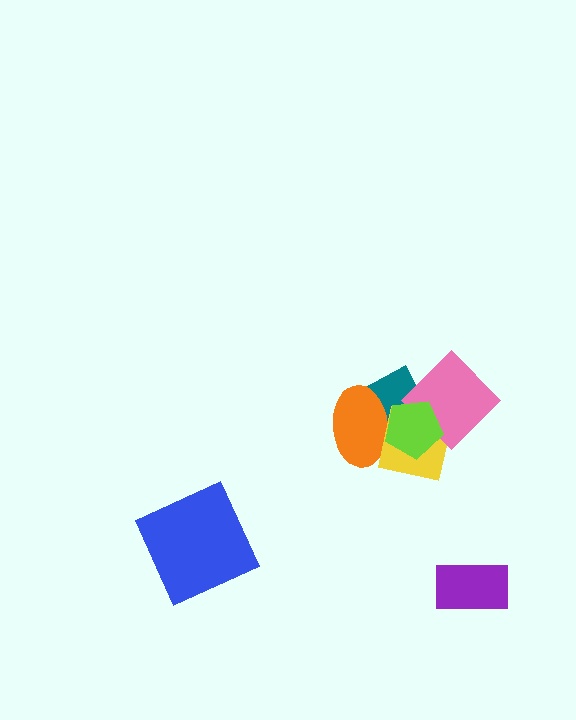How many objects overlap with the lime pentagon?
4 objects overlap with the lime pentagon.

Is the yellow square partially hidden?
Yes, it is partially covered by another shape.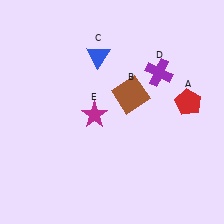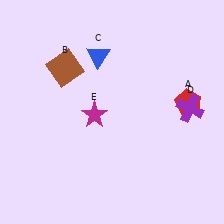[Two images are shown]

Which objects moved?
The objects that moved are: the brown square (B), the purple cross (D).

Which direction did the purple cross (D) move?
The purple cross (D) moved down.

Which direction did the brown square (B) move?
The brown square (B) moved left.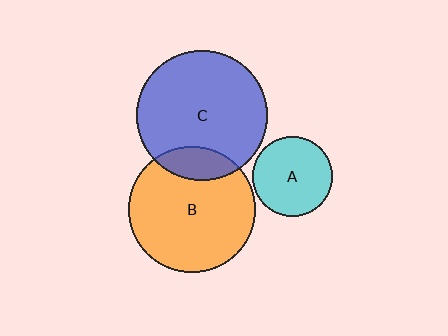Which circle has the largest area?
Circle C (blue).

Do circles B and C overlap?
Yes.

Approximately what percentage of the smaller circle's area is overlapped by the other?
Approximately 15%.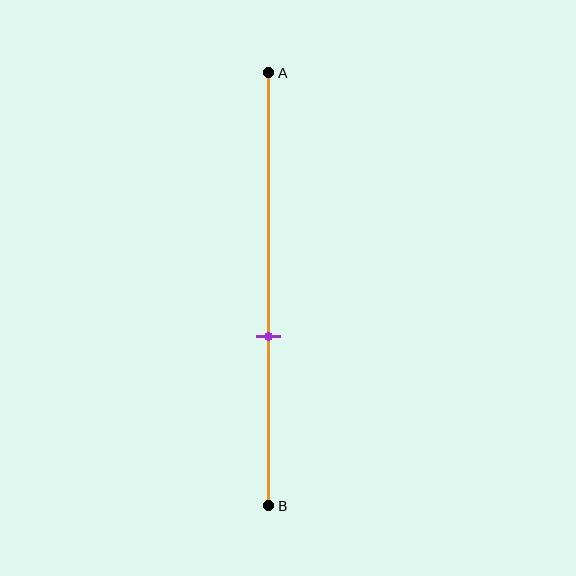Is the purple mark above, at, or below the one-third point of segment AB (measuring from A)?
The purple mark is below the one-third point of segment AB.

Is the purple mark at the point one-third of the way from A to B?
No, the mark is at about 60% from A, not at the 33% one-third point.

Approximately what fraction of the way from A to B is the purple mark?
The purple mark is approximately 60% of the way from A to B.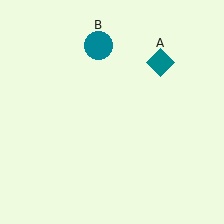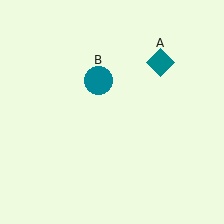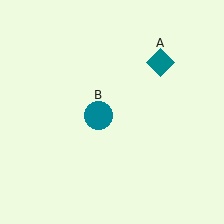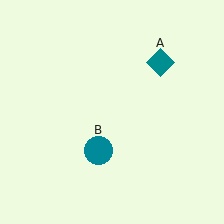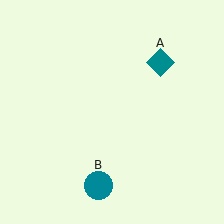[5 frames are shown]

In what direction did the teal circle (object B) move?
The teal circle (object B) moved down.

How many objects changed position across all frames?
1 object changed position: teal circle (object B).